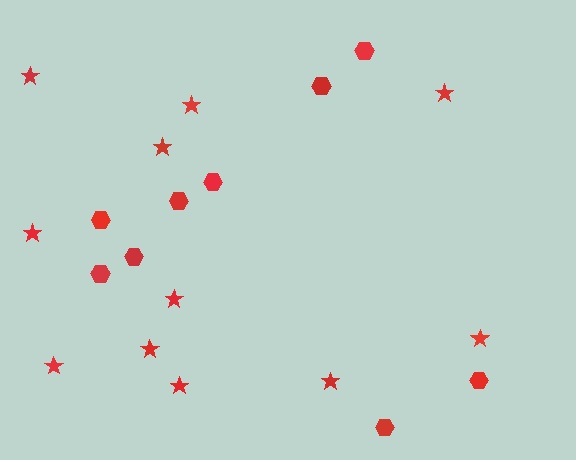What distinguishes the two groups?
There are 2 groups: one group of stars (11) and one group of hexagons (9).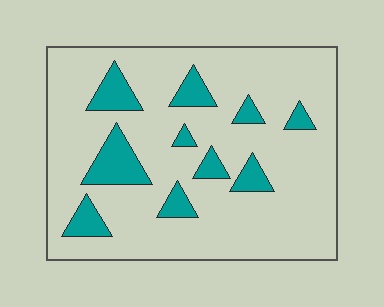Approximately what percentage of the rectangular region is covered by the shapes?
Approximately 15%.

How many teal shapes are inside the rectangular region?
10.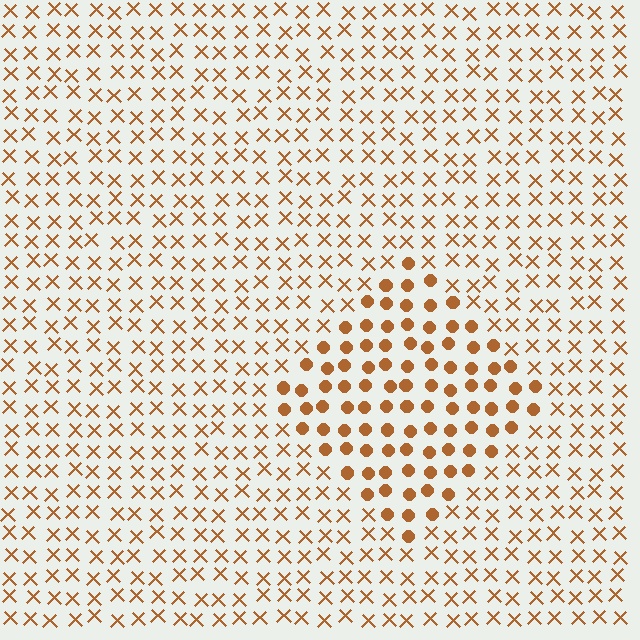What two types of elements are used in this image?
The image uses circles inside the diamond region and X marks outside it.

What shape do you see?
I see a diamond.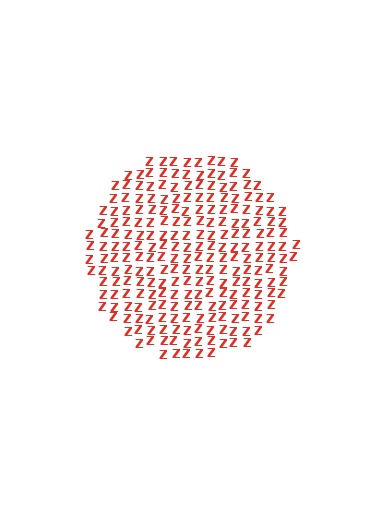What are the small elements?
The small elements are letter Z's.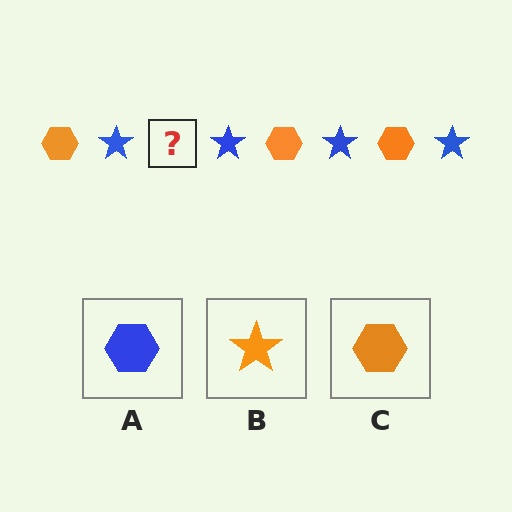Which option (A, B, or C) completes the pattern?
C.